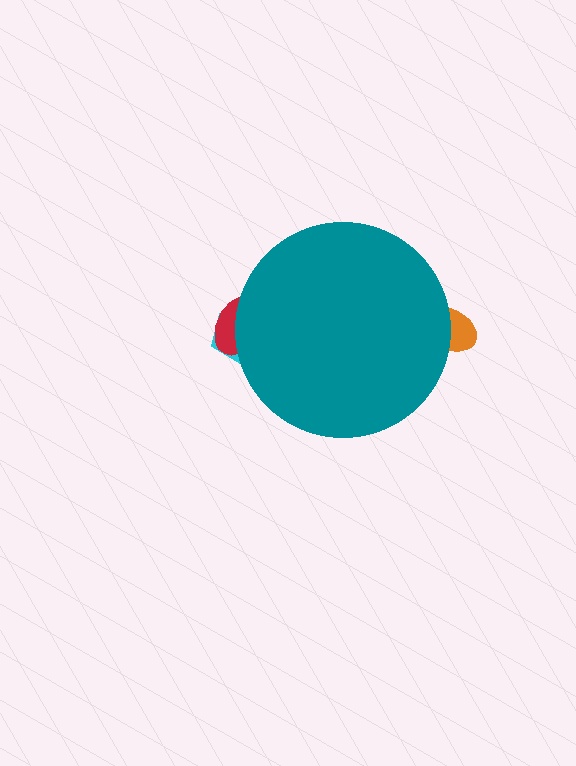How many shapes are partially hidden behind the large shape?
3 shapes are partially hidden.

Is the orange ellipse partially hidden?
Yes, the orange ellipse is partially hidden behind the teal circle.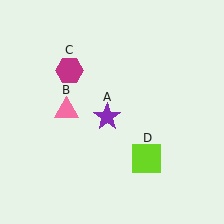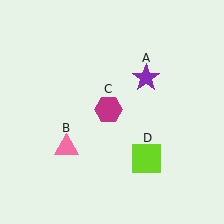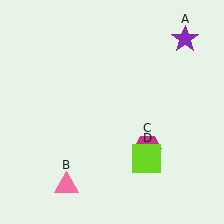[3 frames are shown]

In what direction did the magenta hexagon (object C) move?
The magenta hexagon (object C) moved down and to the right.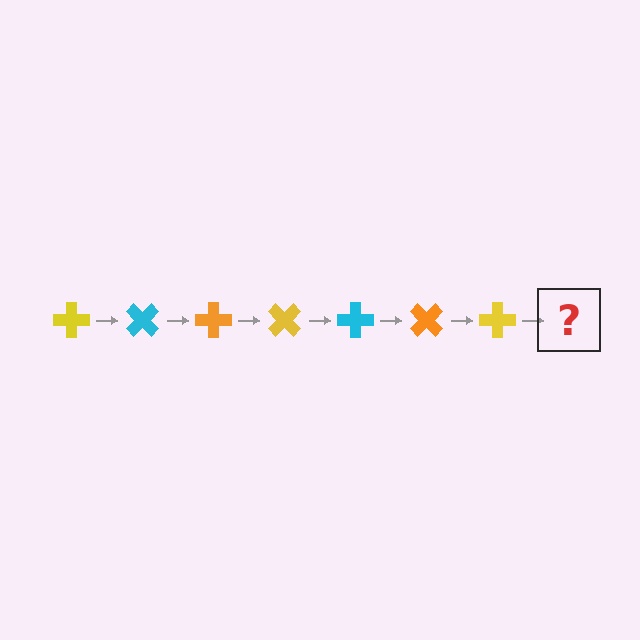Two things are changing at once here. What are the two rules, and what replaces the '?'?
The two rules are that it rotates 45 degrees each step and the color cycles through yellow, cyan, and orange. The '?' should be a cyan cross, rotated 315 degrees from the start.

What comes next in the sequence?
The next element should be a cyan cross, rotated 315 degrees from the start.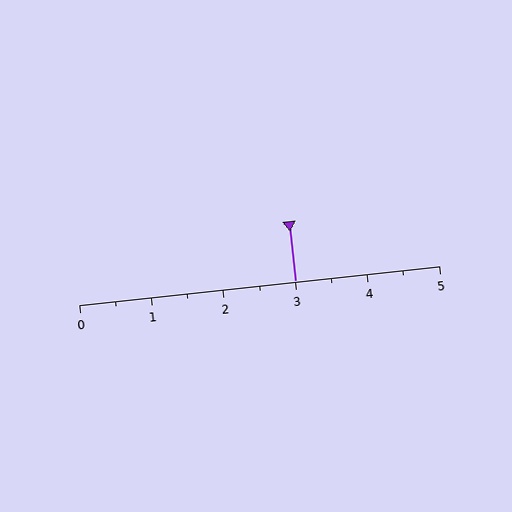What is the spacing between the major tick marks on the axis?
The major ticks are spaced 1 apart.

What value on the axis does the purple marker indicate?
The marker indicates approximately 3.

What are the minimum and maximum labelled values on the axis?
The axis runs from 0 to 5.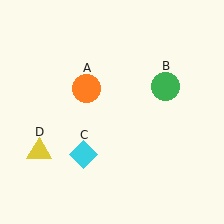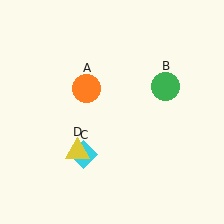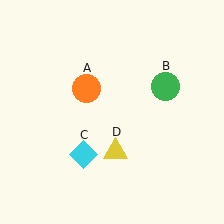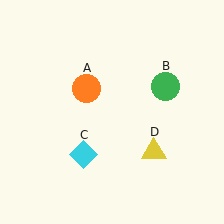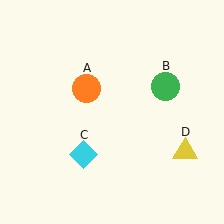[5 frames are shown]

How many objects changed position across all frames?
1 object changed position: yellow triangle (object D).